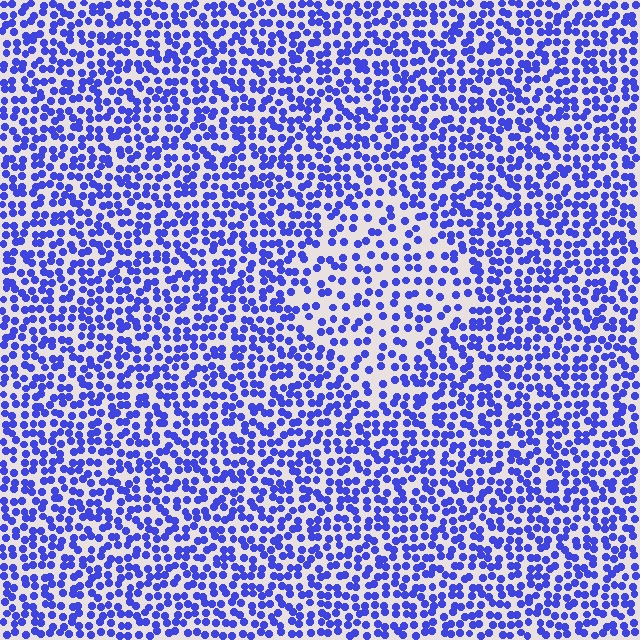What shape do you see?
I see a diamond.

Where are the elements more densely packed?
The elements are more densely packed outside the diamond boundary.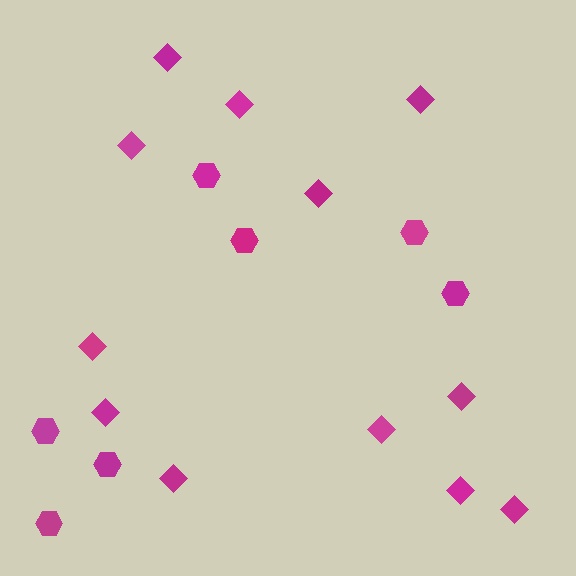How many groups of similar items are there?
There are 2 groups: one group of hexagons (7) and one group of diamonds (12).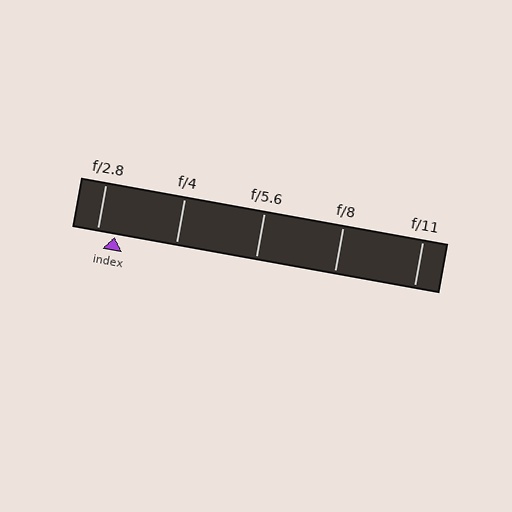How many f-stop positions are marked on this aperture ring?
There are 5 f-stop positions marked.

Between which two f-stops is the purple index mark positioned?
The index mark is between f/2.8 and f/4.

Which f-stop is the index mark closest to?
The index mark is closest to f/2.8.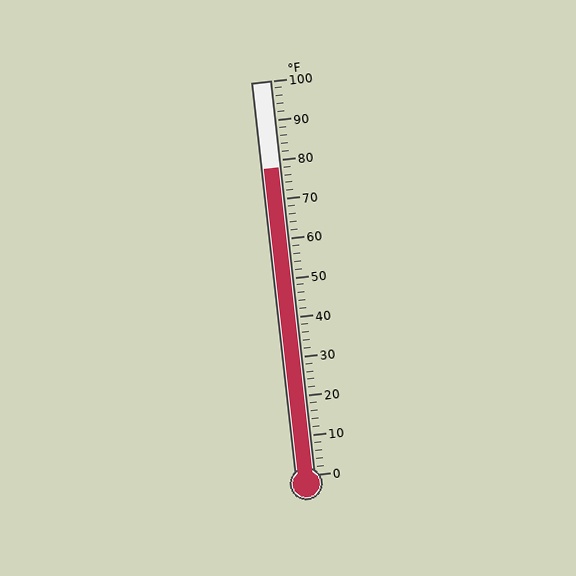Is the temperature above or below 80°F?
The temperature is below 80°F.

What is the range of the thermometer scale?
The thermometer scale ranges from 0°F to 100°F.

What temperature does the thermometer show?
The thermometer shows approximately 78°F.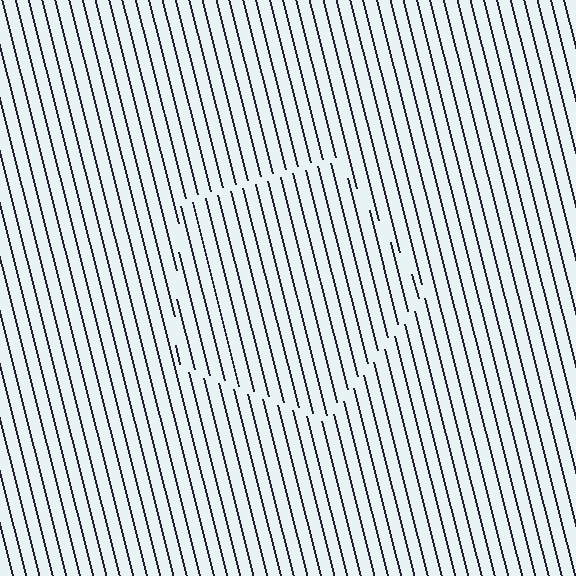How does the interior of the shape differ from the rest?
The interior of the shape contains the same grating, shifted by half a period — the contour is defined by the phase discontinuity where line-ends from the inner and outer gratings abut.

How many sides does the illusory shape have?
5 sides — the line-ends trace a pentagon.